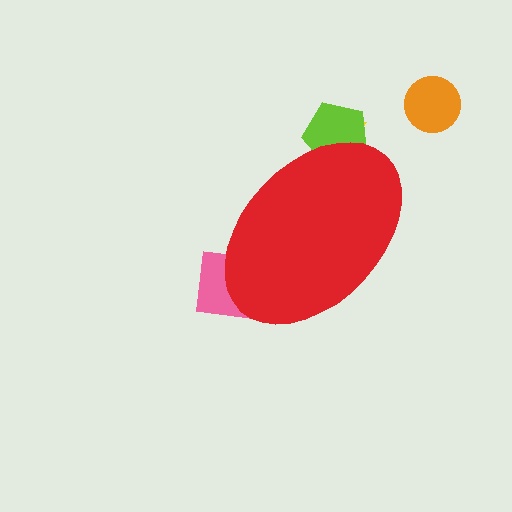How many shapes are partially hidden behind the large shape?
3 shapes are partially hidden.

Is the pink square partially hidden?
Yes, the pink square is partially hidden behind the red ellipse.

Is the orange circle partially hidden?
No, the orange circle is fully visible.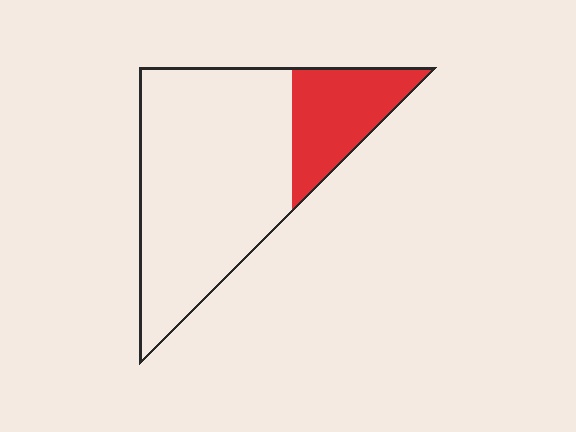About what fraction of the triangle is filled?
About one quarter (1/4).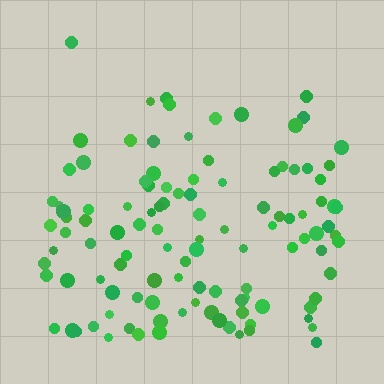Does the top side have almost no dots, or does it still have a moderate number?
Still a moderate number, just noticeably fewer than the bottom.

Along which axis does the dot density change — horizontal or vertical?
Vertical.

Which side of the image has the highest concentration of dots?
The bottom.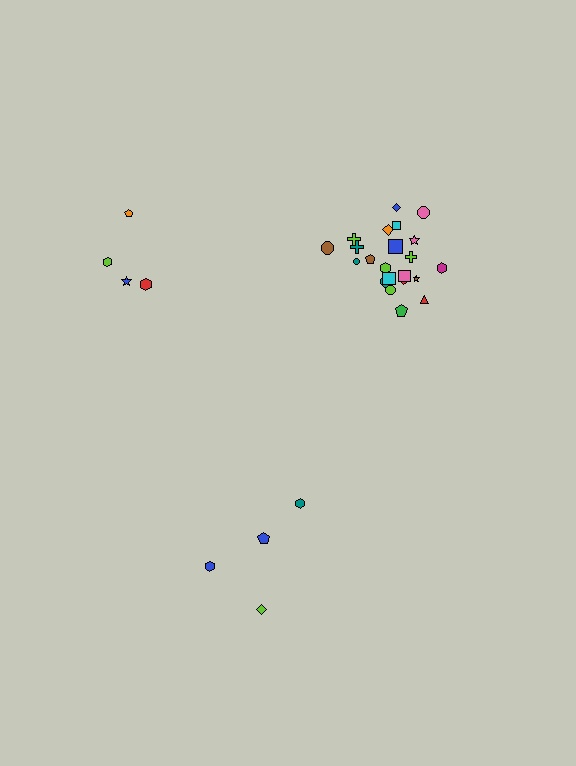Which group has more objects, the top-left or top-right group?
The top-right group.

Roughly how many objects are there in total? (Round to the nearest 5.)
Roughly 30 objects in total.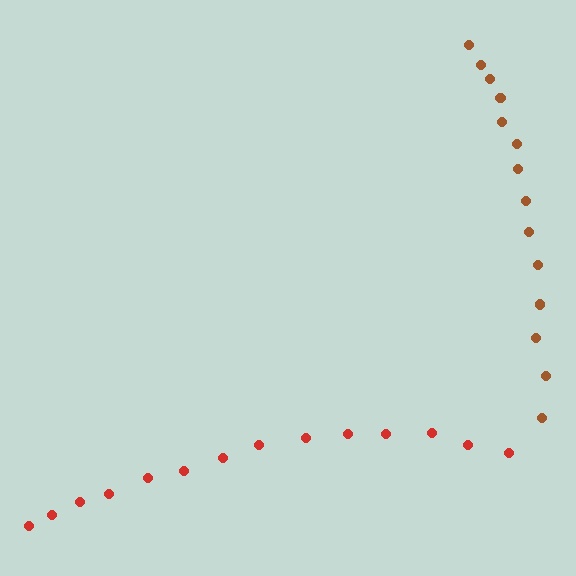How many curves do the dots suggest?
There are 2 distinct paths.